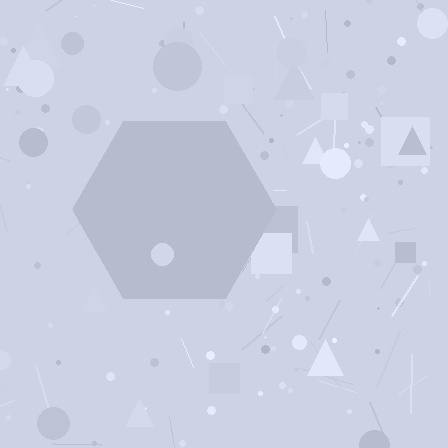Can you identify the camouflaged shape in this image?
The camouflaged shape is a hexagon.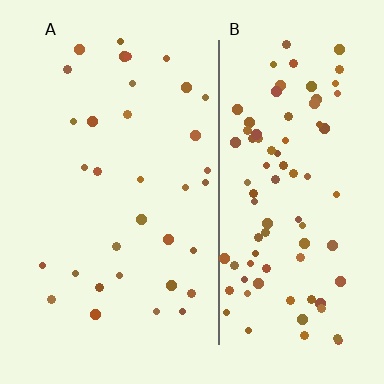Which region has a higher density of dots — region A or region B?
B (the right).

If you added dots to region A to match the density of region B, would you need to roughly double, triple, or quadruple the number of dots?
Approximately triple.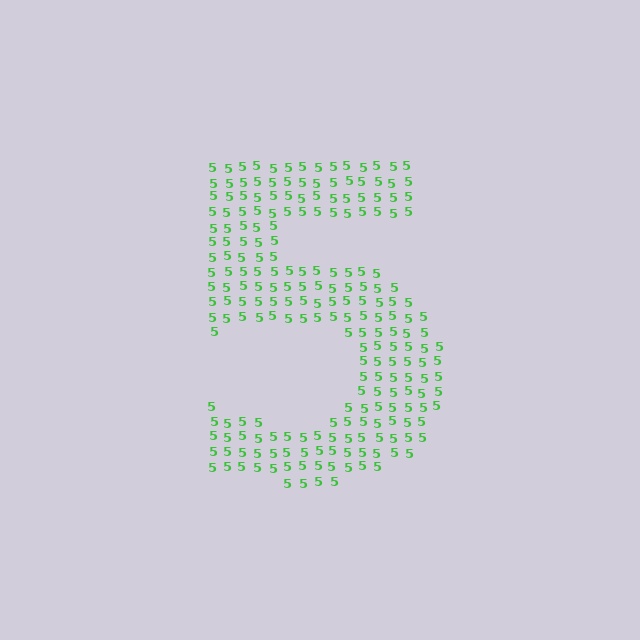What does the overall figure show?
The overall figure shows the digit 5.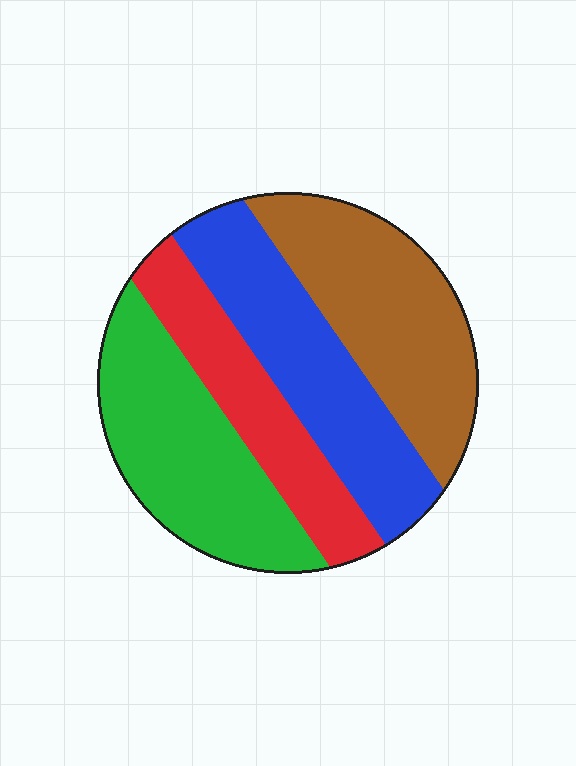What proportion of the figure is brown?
Brown covers 28% of the figure.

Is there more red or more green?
Green.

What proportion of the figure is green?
Green takes up about one quarter (1/4) of the figure.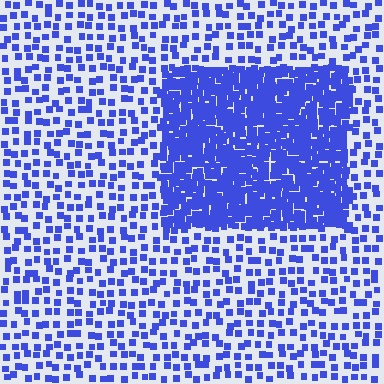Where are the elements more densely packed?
The elements are more densely packed inside the rectangle boundary.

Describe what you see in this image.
The image contains small blue elements arranged at two different densities. A rectangle-shaped region is visible where the elements are more densely packed than the surrounding area.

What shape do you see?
I see a rectangle.